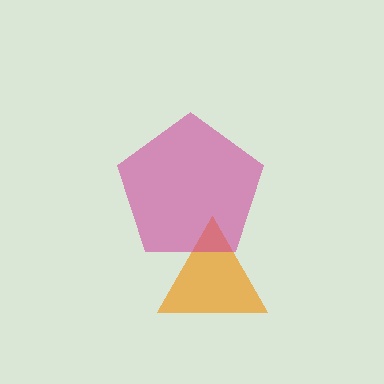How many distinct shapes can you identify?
There are 2 distinct shapes: an orange triangle, a magenta pentagon.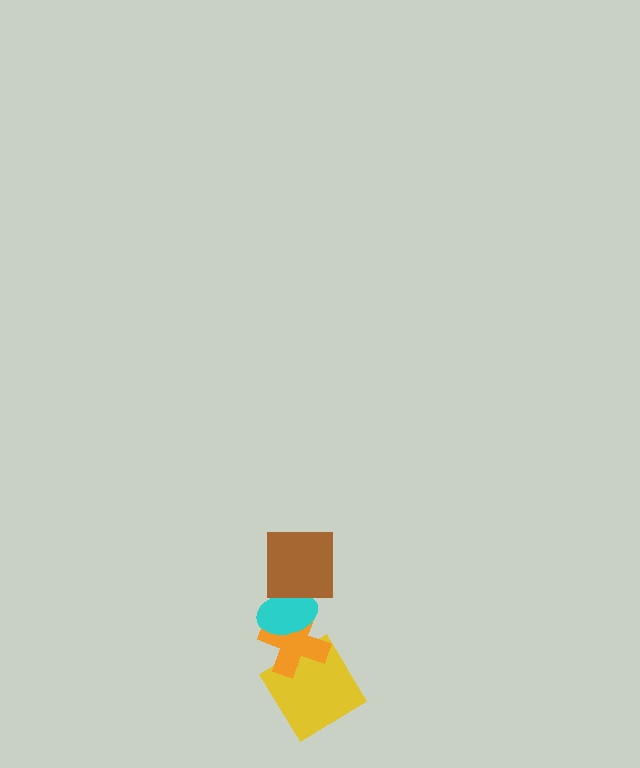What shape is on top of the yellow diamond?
The orange cross is on top of the yellow diamond.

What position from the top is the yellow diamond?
The yellow diamond is 4th from the top.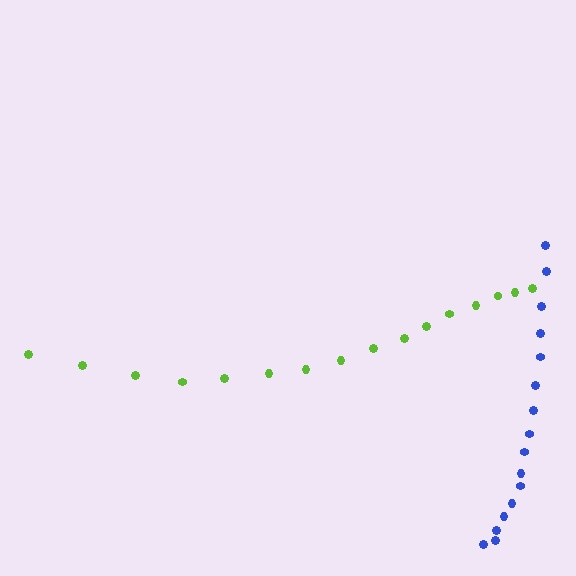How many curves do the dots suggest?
There are 2 distinct paths.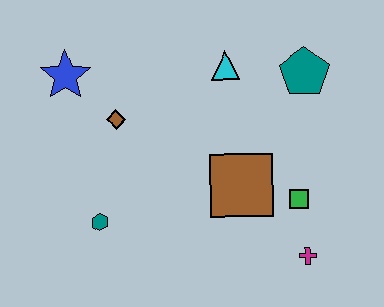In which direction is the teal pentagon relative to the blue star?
The teal pentagon is to the right of the blue star.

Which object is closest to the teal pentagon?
The cyan triangle is closest to the teal pentagon.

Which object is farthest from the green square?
The blue star is farthest from the green square.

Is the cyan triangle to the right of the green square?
No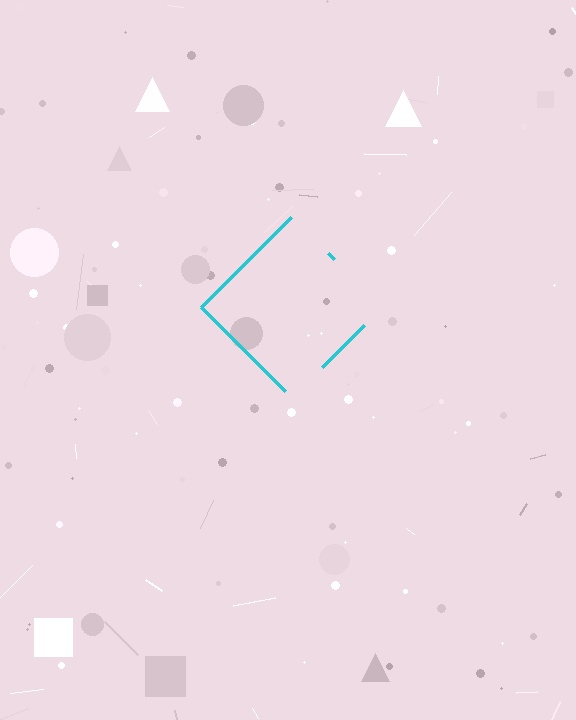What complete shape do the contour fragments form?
The contour fragments form a diamond.